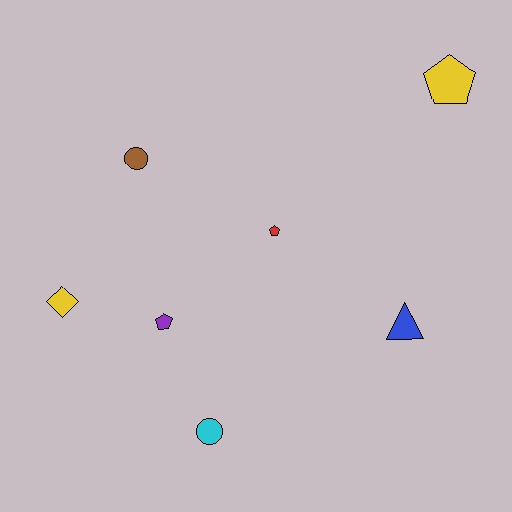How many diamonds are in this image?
There is 1 diamond.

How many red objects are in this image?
There is 1 red object.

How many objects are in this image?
There are 7 objects.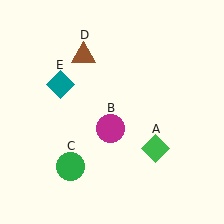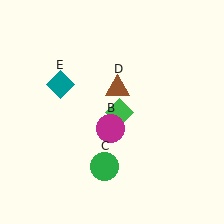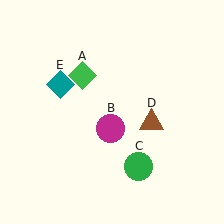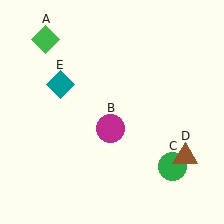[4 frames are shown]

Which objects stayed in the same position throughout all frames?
Magenta circle (object B) and teal diamond (object E) remained stationary.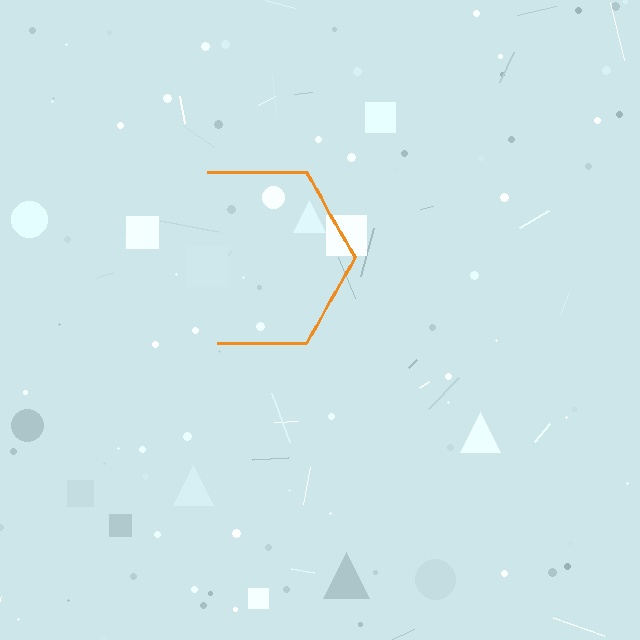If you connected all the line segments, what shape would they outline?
They would outline a hexagon.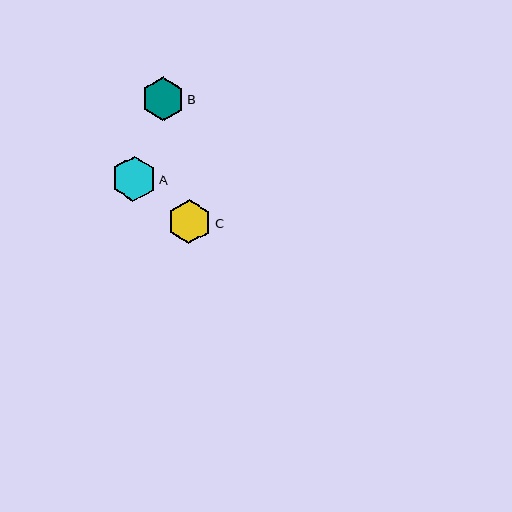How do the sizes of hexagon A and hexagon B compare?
Hexagon A and hexagon B are approximately the same size.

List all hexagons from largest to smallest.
From largest to smallest: A, C, B.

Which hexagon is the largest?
Hexagon A is the largest with a size of approximately 45 pixels.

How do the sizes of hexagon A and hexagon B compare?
Hexagon A and hexagon B are approximately the same size.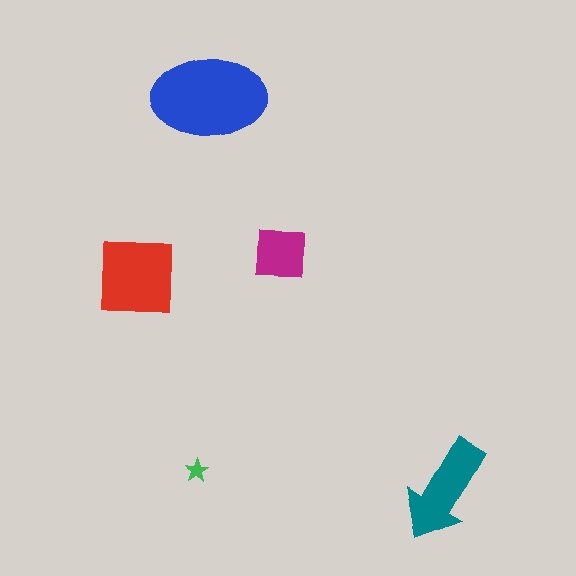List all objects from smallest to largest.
The green star, the magenta square, the teal arrow, the red square, the blue ellipse.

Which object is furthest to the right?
The teal arrow is rightmost.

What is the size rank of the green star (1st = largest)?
5th.